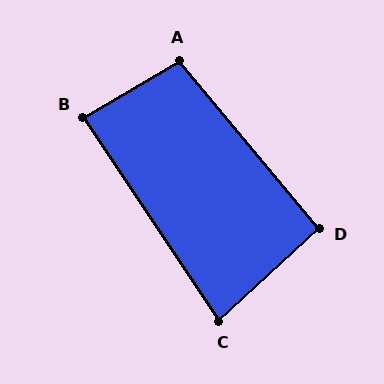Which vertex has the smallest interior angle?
C, at approximately 81 degrees.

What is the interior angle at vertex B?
Approximately 87 degrees (approximately right).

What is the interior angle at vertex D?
Approximately 93 degrees (approximately right).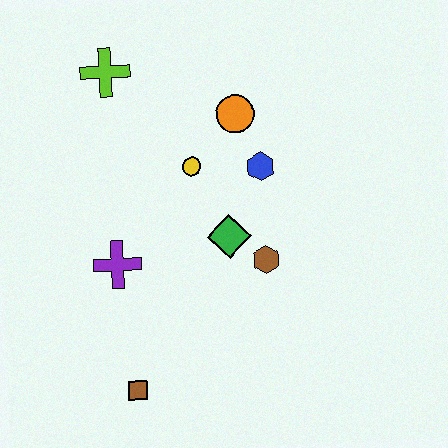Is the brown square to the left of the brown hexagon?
Yes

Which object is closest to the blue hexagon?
The orange circle is closest to the blue hexagon.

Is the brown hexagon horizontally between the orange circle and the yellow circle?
No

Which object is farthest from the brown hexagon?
The lime cross is farthest from the brown hexagon.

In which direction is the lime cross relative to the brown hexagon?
The lime cross is above the brown hexagon.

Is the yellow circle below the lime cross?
Yes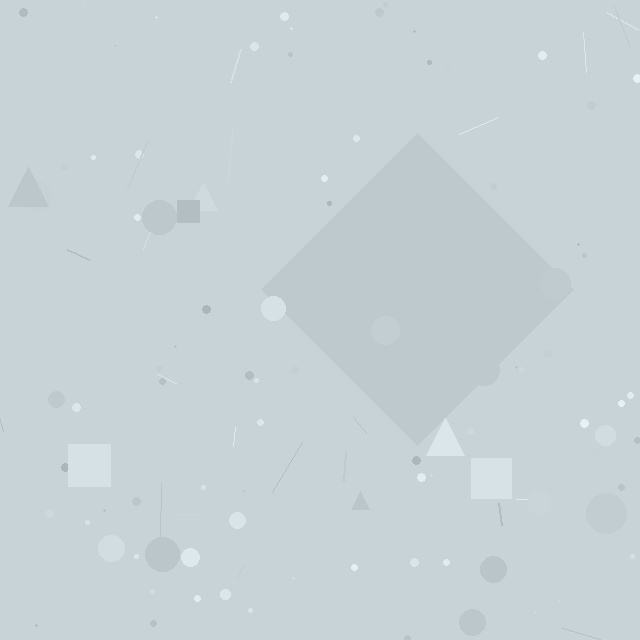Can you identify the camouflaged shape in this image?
The camouflaged shape is a diamond.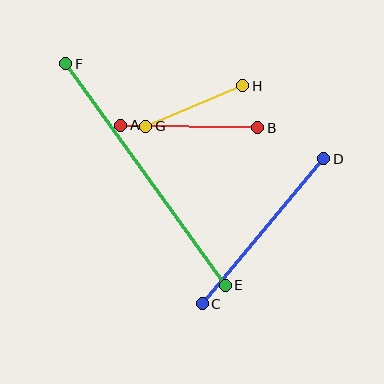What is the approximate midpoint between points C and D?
The midpoint is at approximately (263, 231) pixels.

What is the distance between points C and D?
The distance is approximately 189 pixels.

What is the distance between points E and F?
The distance is approximately 273 pixels.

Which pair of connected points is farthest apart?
Points E and F are farthest apart.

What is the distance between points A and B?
The distance is approximately 137 pixels.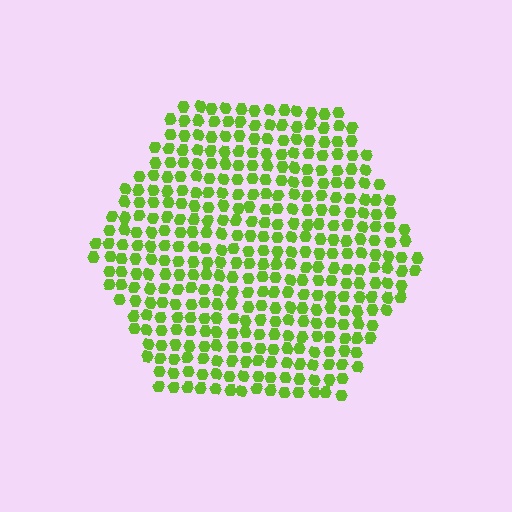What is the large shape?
The large shape is a hexagon.